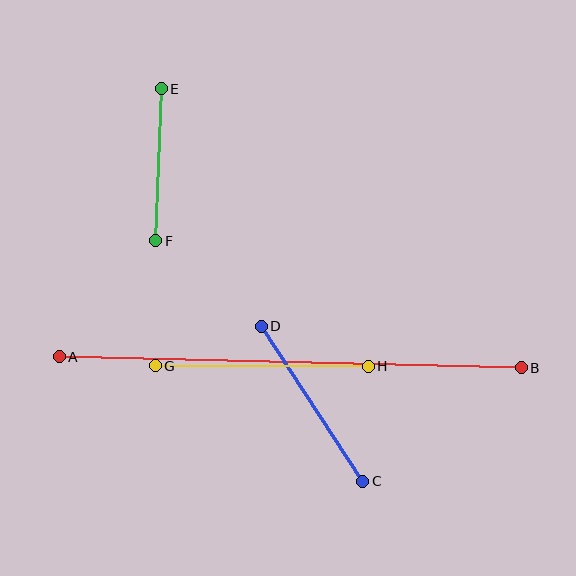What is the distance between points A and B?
The distance is approximately 462 pixels.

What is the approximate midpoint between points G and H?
The midpoint is at approximately (262, 366) pixels.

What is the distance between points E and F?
The distance is approximately 152 pixels.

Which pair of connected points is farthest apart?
Points A and B are farthest apart.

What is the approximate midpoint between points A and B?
The midpoint is at approximately (290, 362) pixels.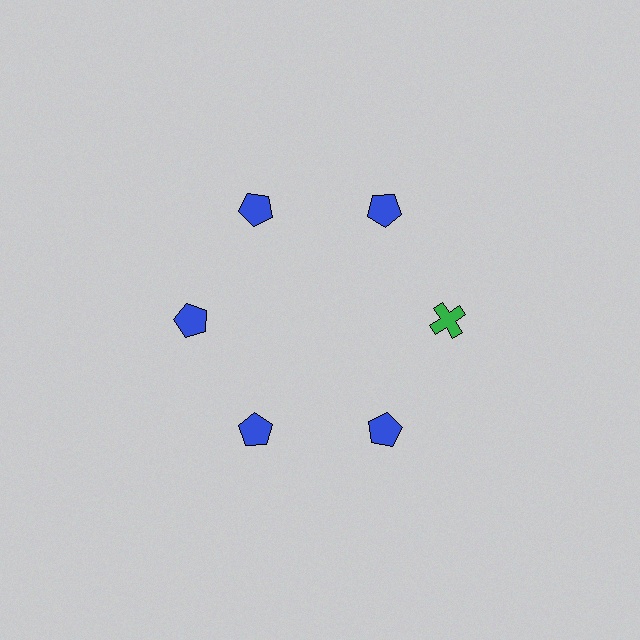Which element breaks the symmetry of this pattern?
The green cross at roughly the 3 o'clock position breaks the symmetry. All other shapes are blue pentagons.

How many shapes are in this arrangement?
There are 6 shapes arranged in a ring pattern.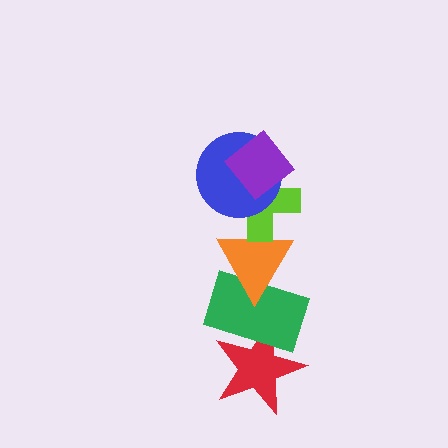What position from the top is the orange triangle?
The orange triangle is 4th from the top.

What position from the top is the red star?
The red star is 6th from the top.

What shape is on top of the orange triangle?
The lime cross is on top of the orange triangle.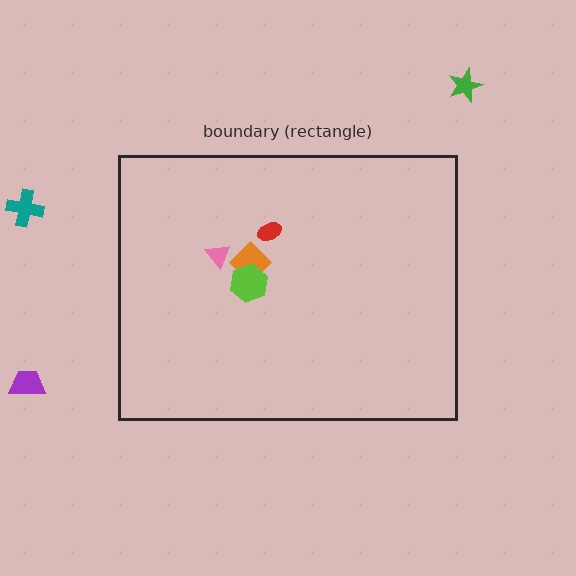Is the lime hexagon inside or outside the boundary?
Inside.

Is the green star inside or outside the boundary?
Outside.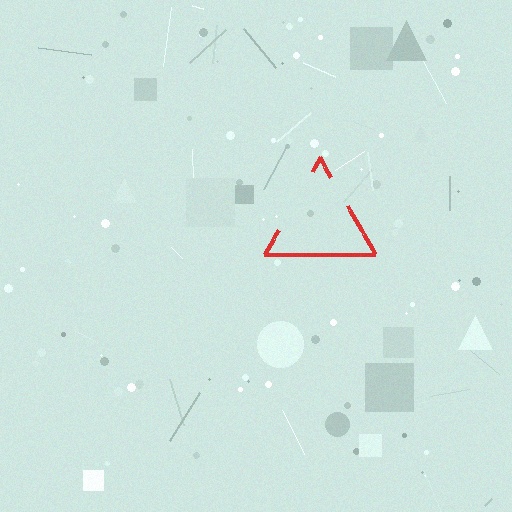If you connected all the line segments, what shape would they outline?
They would outline a triangle.